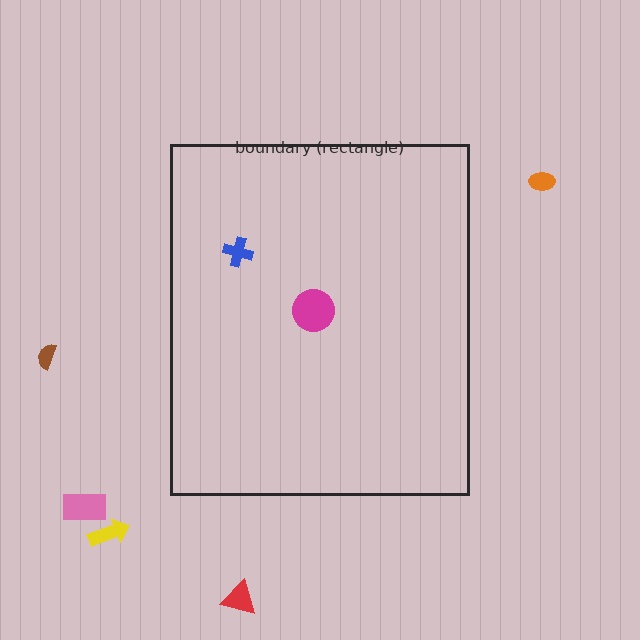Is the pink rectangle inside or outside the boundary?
Outside.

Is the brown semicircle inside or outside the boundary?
Outside.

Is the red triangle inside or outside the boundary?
Outside.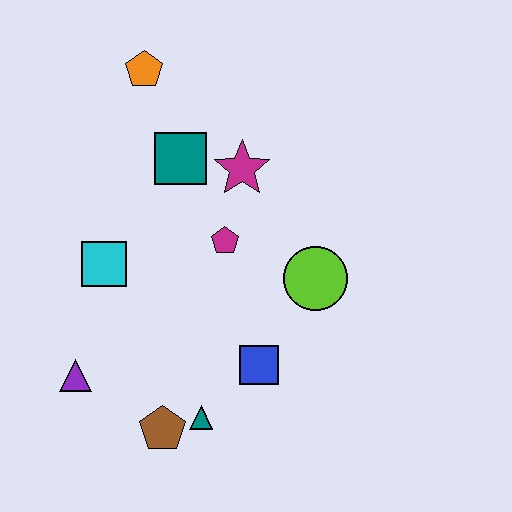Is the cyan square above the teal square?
No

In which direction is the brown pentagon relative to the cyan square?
The brown pentagon is below the cyan square.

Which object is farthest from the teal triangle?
The orange pentagon is farthest from the teal triangle.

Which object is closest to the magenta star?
The teal square is closest to the magenta star.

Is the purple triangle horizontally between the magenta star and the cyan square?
No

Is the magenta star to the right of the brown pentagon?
Yes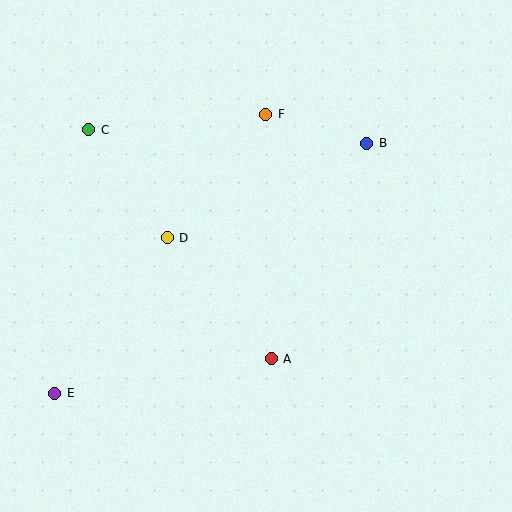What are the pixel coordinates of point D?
Point D is at (167, 238).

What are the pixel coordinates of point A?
Point A is at (271, 359).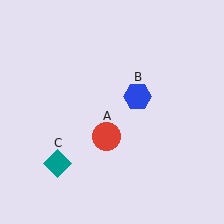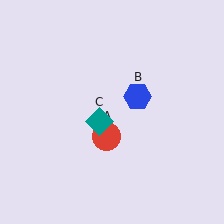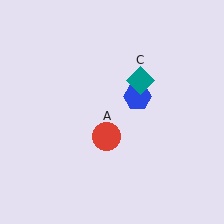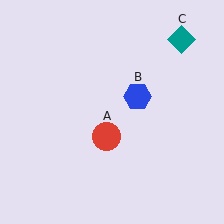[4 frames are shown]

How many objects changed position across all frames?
1 object changed position: teal diamond (object C).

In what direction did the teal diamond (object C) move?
The teal diamond (object C) moved up and to the right.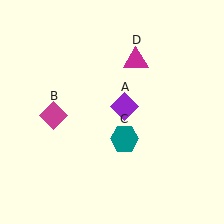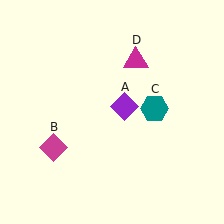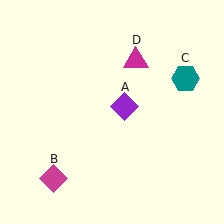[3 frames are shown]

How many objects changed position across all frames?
2 objects changed position: magenta diamond (object B), teal hexagon (object C).